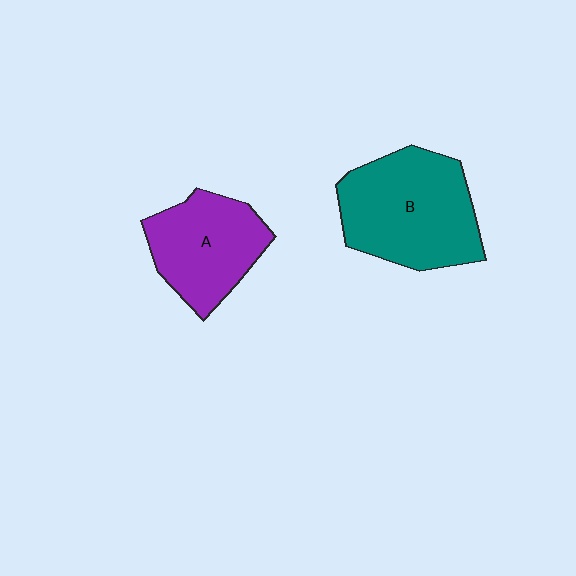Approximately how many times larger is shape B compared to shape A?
Approximately 1.3 times.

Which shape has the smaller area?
Shape A (purple).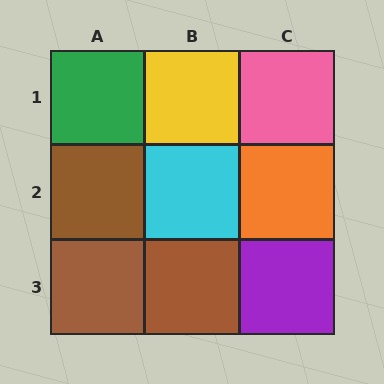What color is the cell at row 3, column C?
Purple.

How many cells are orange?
1 cell is orange.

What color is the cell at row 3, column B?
Brown.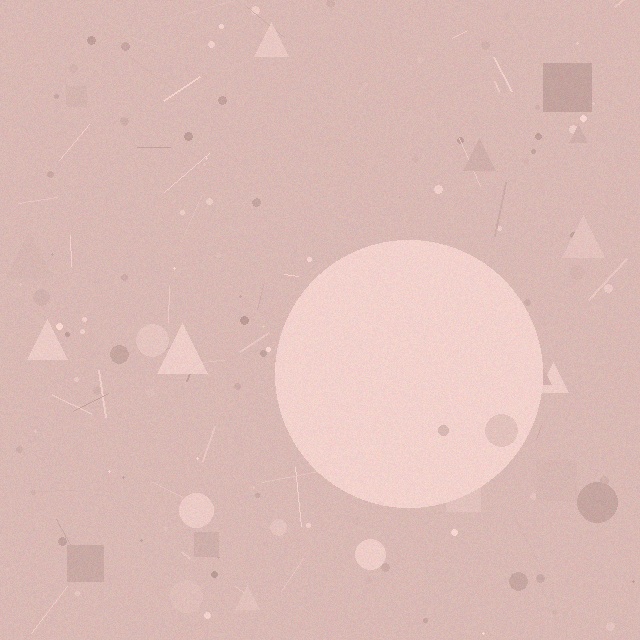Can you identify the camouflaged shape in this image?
The camouflaged shape is a circle.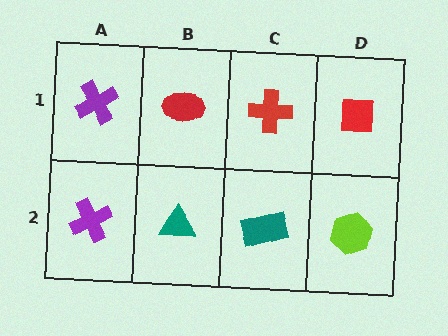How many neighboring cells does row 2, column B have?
3.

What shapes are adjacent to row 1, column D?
A lime hexagon (row 2, column D), a red cross (row 1, column C).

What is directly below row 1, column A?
A purple cross.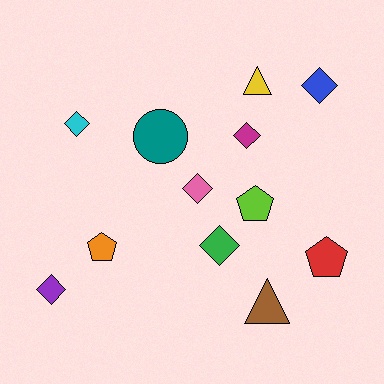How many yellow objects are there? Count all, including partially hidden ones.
There is 1 yellow object.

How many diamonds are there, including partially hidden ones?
There are 6 diamonds.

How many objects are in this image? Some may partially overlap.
There are 12 objects.